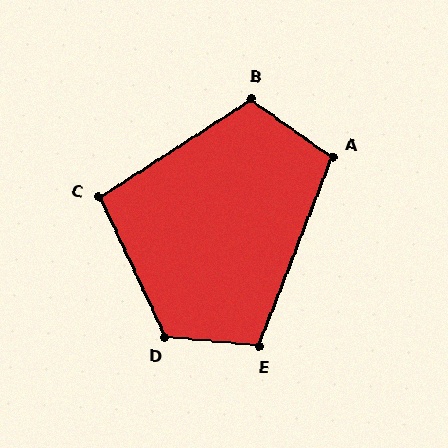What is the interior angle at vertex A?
Approximately 104 degrees (obtuse).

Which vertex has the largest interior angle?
D, at approximately 121 degrees.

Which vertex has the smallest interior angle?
C, at approximately 98 degrees.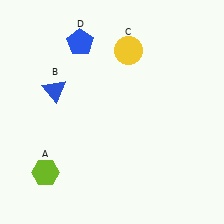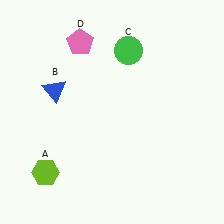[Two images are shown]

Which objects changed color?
C changed from yellow to green. D changed from blue to pink.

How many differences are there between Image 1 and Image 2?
There are 2 differences between the two images.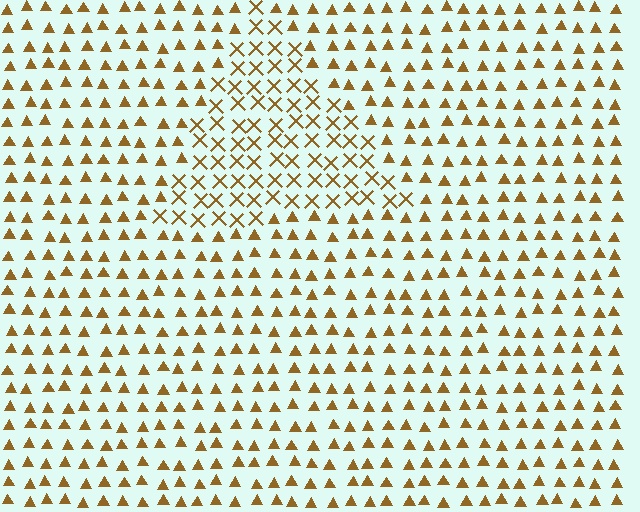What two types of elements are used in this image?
The image uses X marks inside the triangle region and triangles outside it.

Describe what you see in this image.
The image is filled with small brown elements arranged in a uniform grid. A triangle-shaped region contains X marks, while the surrounding area contains triangles. The boundary is defined purely by the change in element shape.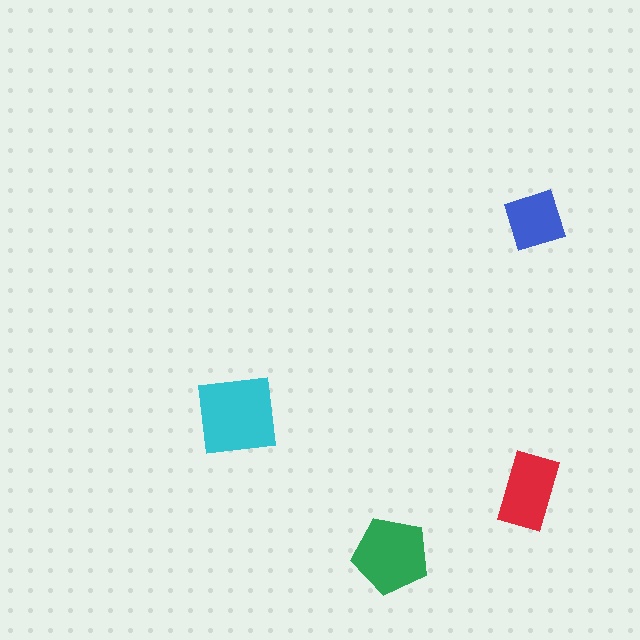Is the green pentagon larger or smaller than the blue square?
Larger.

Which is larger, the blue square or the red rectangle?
The red rectangle.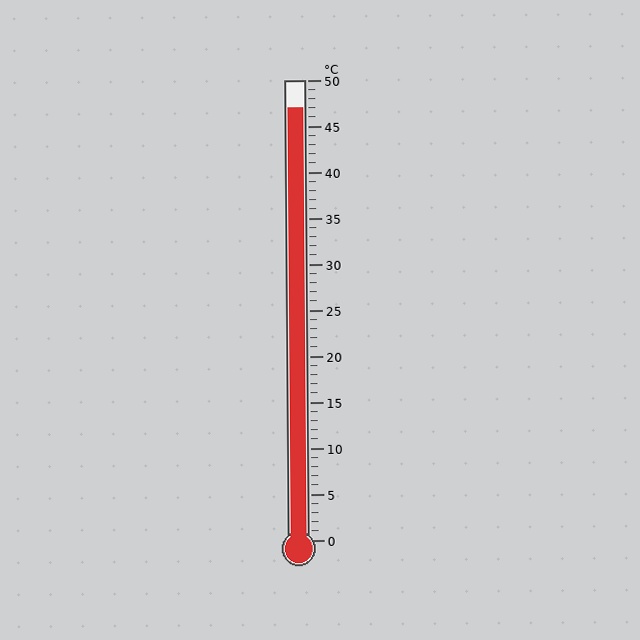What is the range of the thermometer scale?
The thermometer scale ranges from 0°C to 50°C.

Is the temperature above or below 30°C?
The temperature is above 30°C.